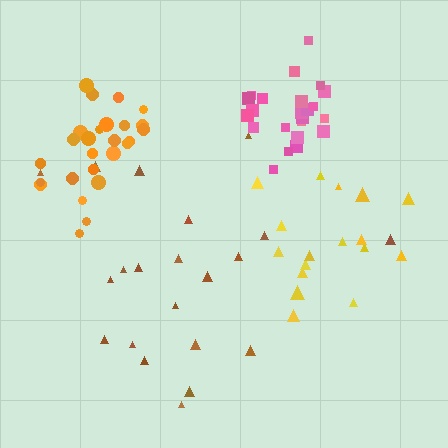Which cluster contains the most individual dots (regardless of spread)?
Orange (26).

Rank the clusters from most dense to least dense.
orange, pink, yellow, brown.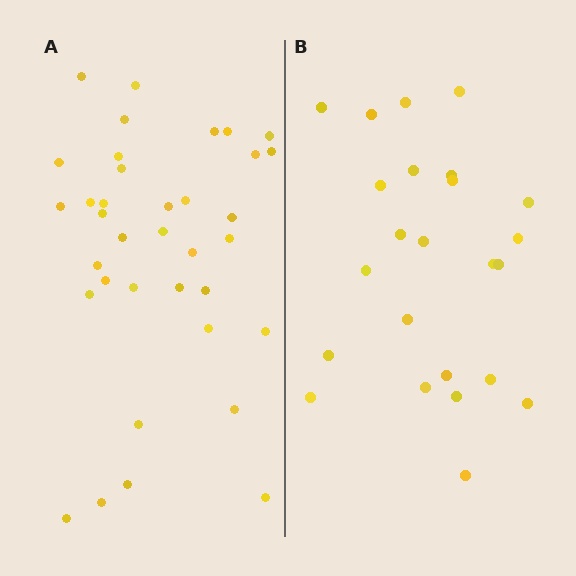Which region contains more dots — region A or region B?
Region A (the left region) has more dots.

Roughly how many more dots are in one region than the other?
Region A has roughly 12 or so more dots than region B.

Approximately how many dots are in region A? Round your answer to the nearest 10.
About 40 dots. (The exact count is 36, which rounds to 40.)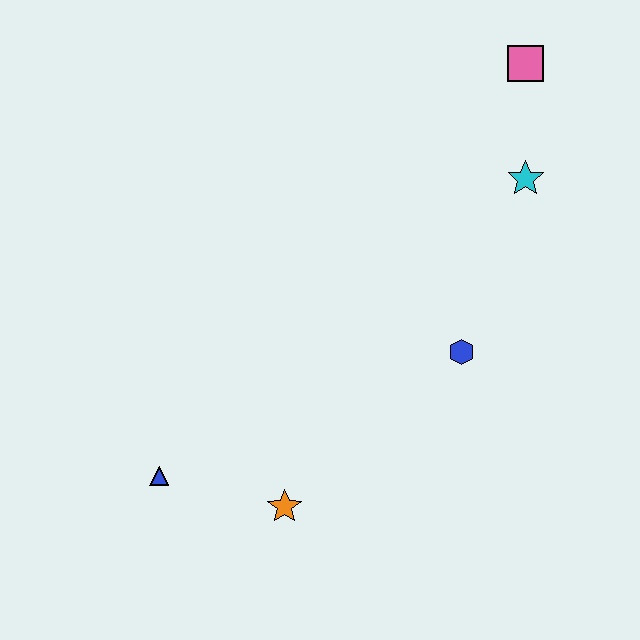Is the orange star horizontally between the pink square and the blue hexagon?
No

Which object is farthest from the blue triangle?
The pink square is farthest from the blue triangle.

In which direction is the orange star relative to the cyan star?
The orange star is below the cyan star.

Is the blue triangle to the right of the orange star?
No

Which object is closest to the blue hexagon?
The cyan star is closest to the blue hexagon.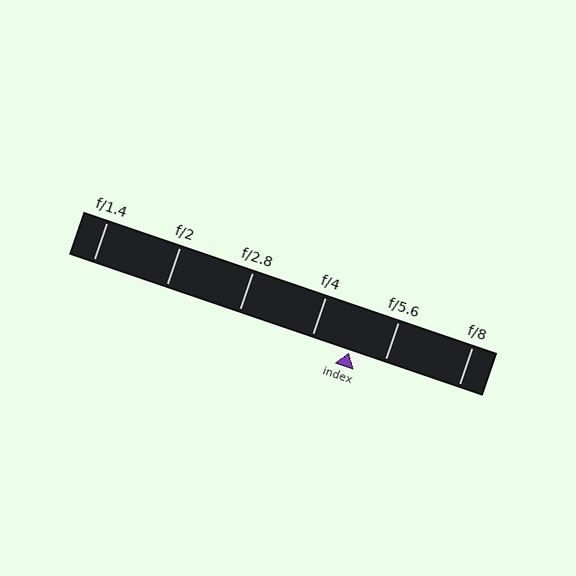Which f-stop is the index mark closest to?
The index mark is closest to f/5.6.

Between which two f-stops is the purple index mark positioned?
The index mark is between f/4 and f/5.6.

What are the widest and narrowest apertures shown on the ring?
The widest aperture shown is f/1.4 and the narrowest is f/8.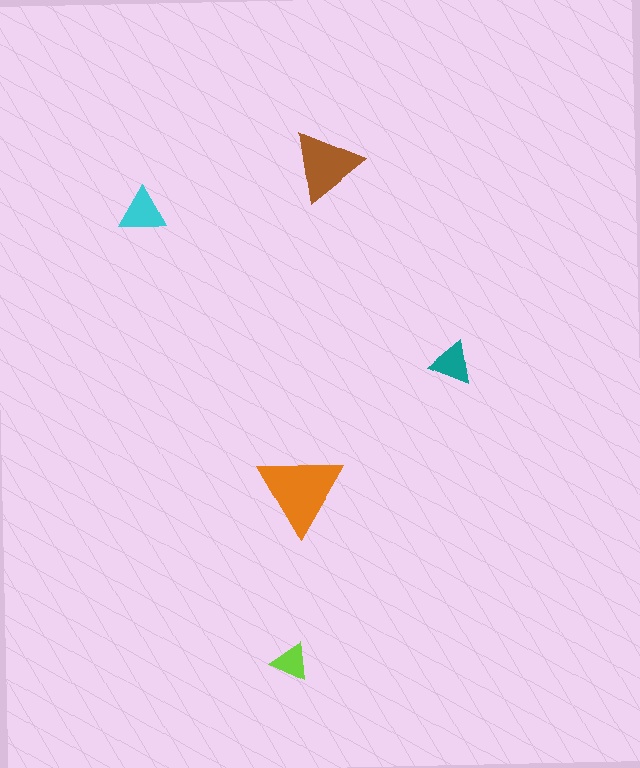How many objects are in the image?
There are 5 objects in the image.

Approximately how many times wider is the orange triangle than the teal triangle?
About 2 times wider.